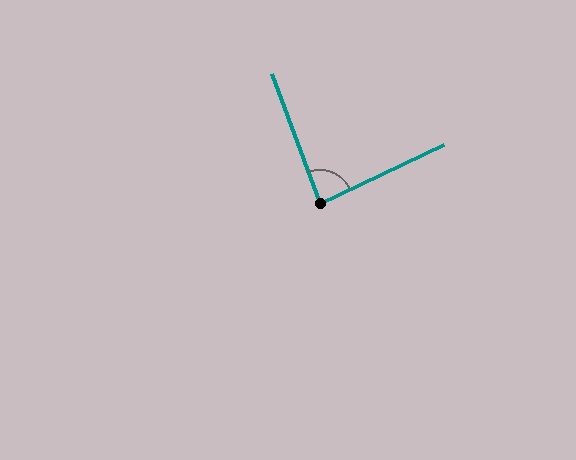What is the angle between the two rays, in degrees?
Approximately 85 degrees.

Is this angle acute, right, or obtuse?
It is approximately a right angle.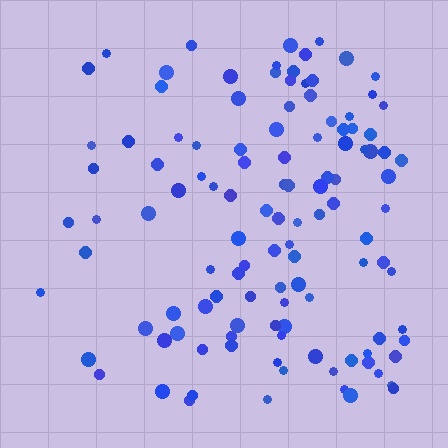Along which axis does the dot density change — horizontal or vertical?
Horizontal.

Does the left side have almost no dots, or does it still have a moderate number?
Still a moderate number, just noticeably fewer than the right.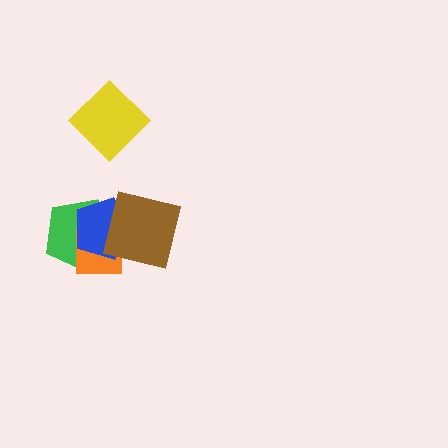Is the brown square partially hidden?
No, no other shape covers it.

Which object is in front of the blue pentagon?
The brown square is in front of the blue pentagon.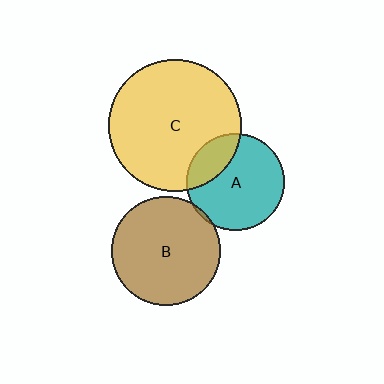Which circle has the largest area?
Circle C (yellow).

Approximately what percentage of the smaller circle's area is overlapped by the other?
Approximately 25%.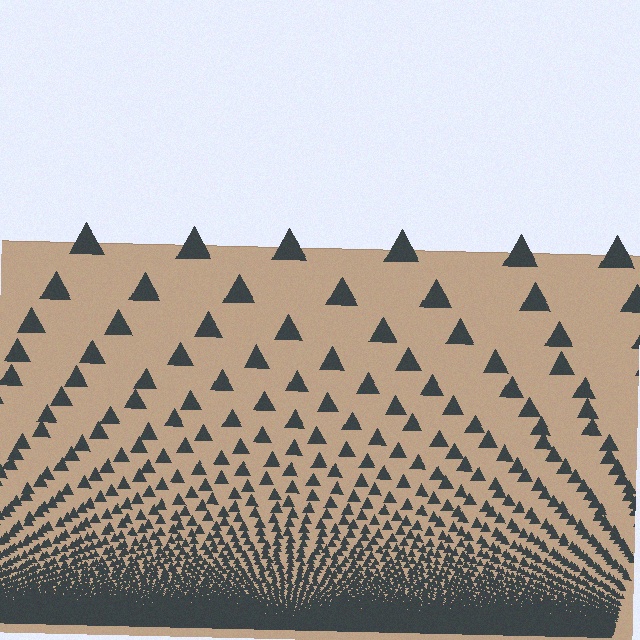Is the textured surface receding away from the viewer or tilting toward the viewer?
The surface appears to tilt toward the viewer. Texture elements get larger and sparser toward the top.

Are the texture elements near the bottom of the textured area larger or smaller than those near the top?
Smaller. The gradient is inverted — elements near the bottom are smaller and denser.